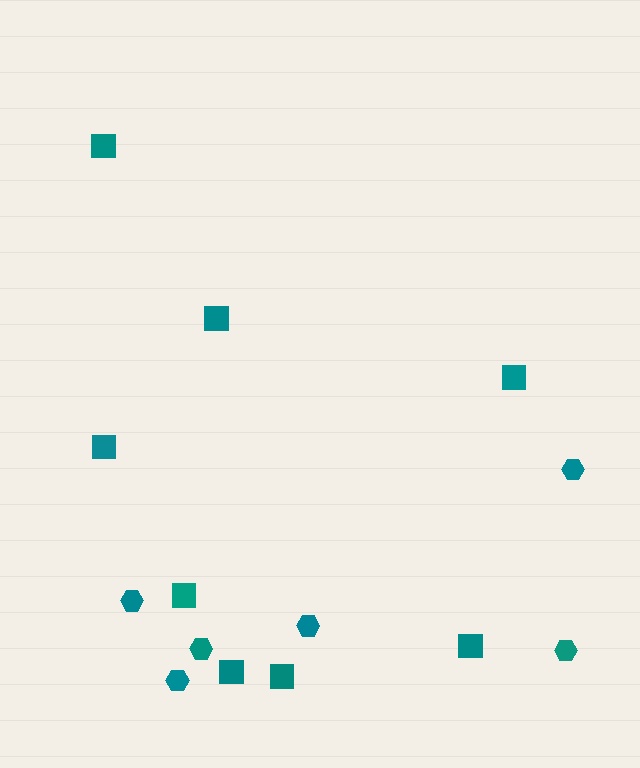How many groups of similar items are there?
There are 2 groups: one group of hexagons (6) and one group of squares (8).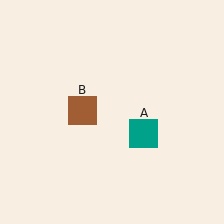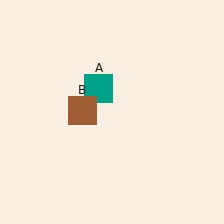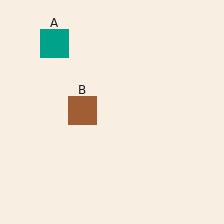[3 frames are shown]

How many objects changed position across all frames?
1 object changed position: teal square (object A).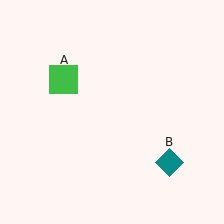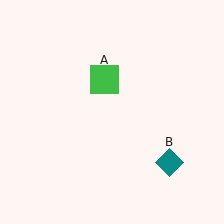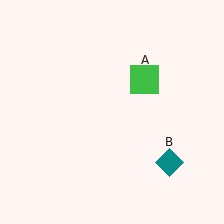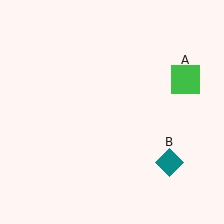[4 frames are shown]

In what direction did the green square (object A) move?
The green square (object A) moved right.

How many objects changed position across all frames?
1 object changed position: green square (object A).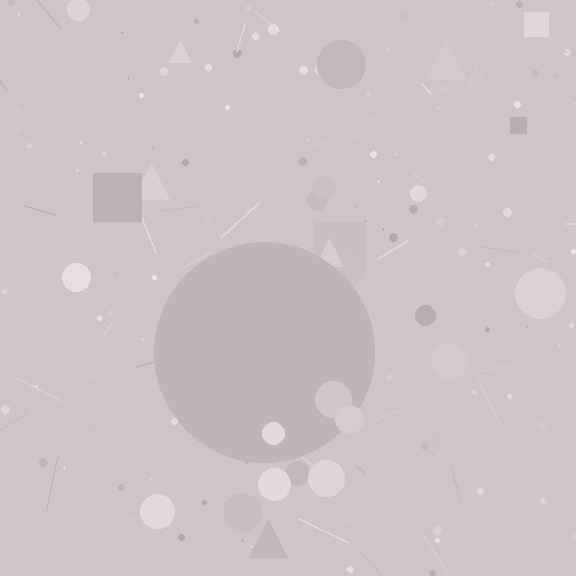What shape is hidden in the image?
A circle is hidden in the image.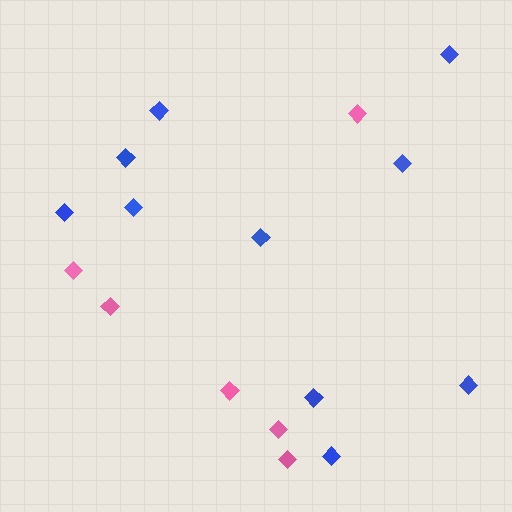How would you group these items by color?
There are 2 groups: one group of pink diamonds (6) and one group of blue diamonds (10).